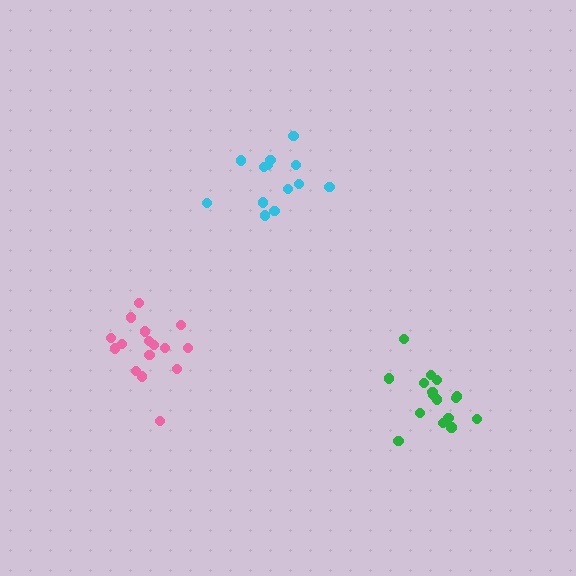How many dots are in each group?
Group 1: 13 dots, Group 2: 16 dots, Group 3: 16 dots (45 total).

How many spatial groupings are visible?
There are 3 spatial groupings.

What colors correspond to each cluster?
The clusters are colored: cyan, green, pink.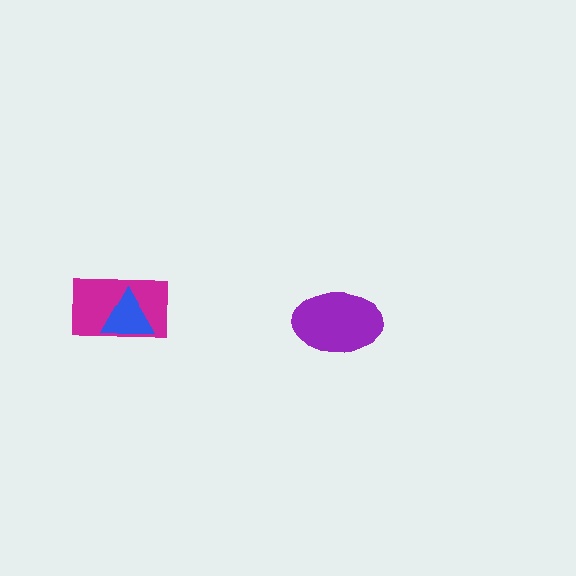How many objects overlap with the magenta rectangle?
1 object overlaps with the magenta rectangle.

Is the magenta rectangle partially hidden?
Yes, it is partially covered by another shape.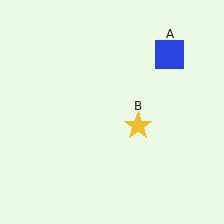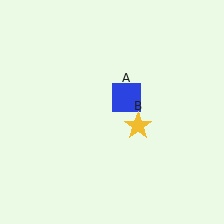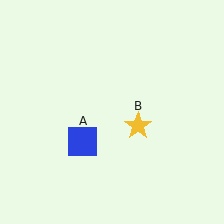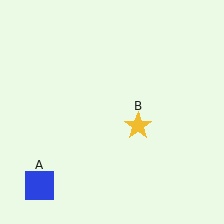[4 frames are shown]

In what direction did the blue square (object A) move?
The blue square (object A) moved down and to the left.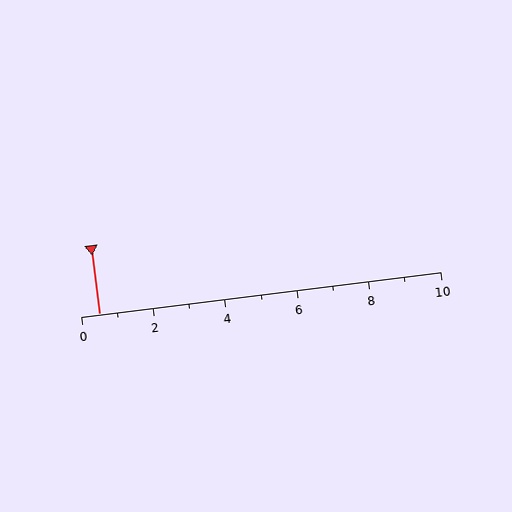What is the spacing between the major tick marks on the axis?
The major ticks are spaced 2 apart.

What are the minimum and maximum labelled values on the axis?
The axis runs from 0 to 10.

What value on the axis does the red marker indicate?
The marker indicates approximately 0.5.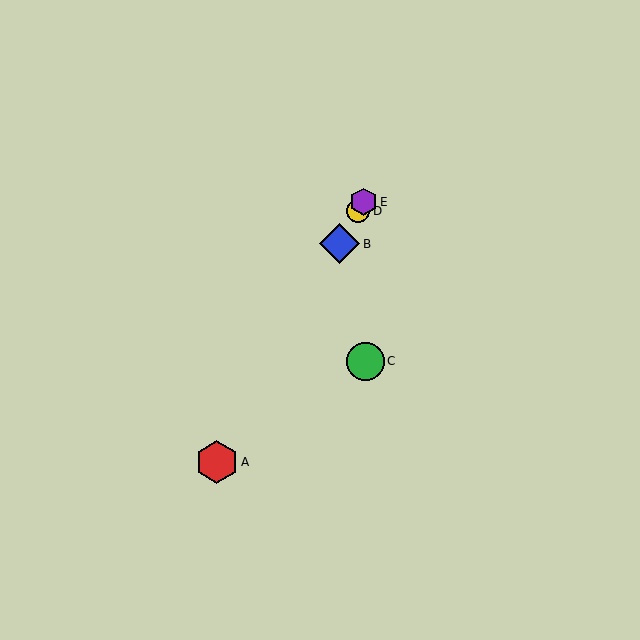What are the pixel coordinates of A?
Object A is at (217, 462).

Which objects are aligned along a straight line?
Objects A, B, D, E are aligned along a straight line.